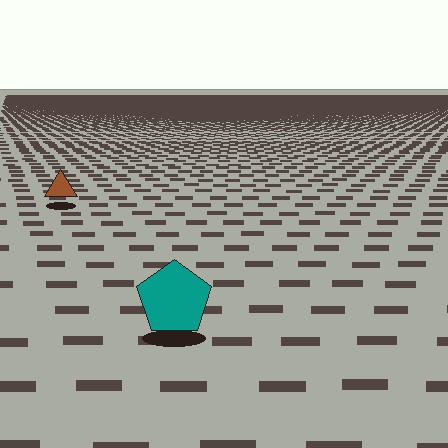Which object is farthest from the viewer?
The brown triangle is farthest from the viewer. It appears smaller and the ground texture around it is denser.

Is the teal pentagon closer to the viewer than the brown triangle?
Yes. The teal pentagon is closer — you can tell from the texture gradient: the ground texture is coarser near it.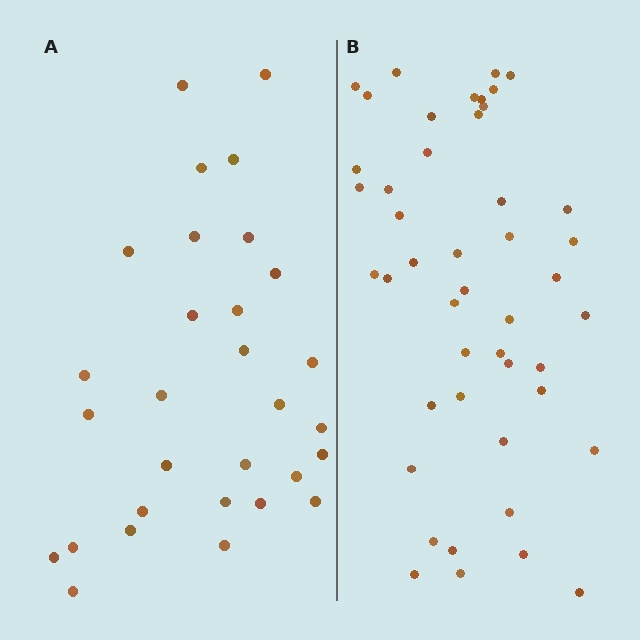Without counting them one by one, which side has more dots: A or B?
Region B (the right region) has more dots.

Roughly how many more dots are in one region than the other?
Region B has approximately 15 more dots than region A.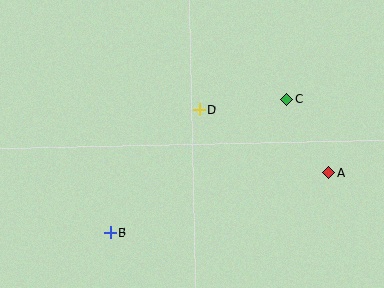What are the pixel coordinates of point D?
Point D is at (200, 109).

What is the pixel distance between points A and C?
The distance between A and C is 84 pixels.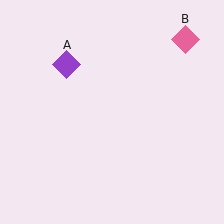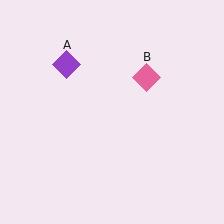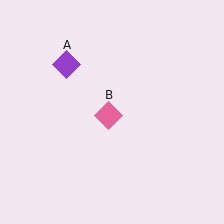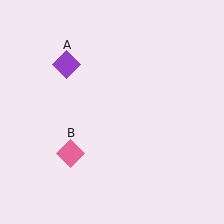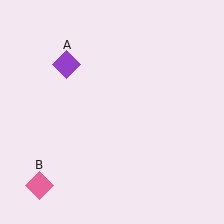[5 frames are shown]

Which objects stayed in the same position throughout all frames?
Purple diamond (object A) remained stationary.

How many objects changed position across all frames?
1 object changed position: pink diamond (object B).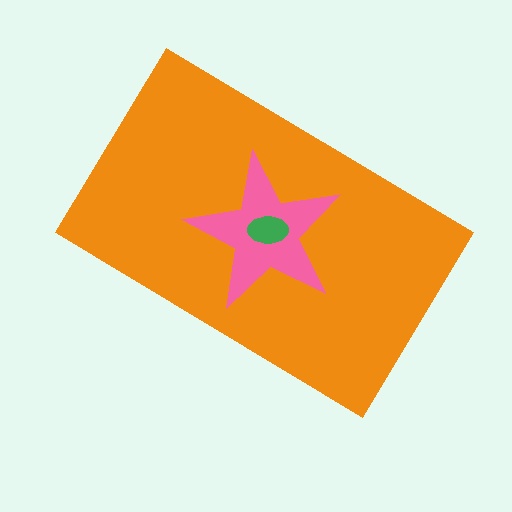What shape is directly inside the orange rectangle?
The pink star.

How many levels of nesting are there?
3.